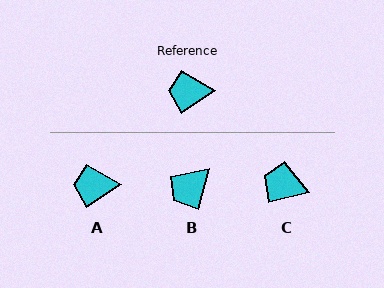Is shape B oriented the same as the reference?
No, it is off by about 41 degrees.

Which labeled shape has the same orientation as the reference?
A.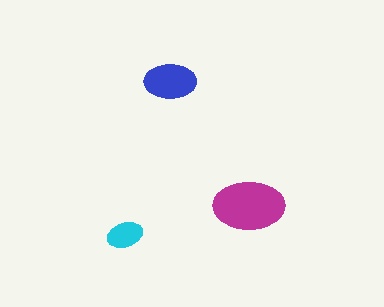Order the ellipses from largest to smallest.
the magenta one, the blue one, the cyan one.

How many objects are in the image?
There are 3 objects in the image.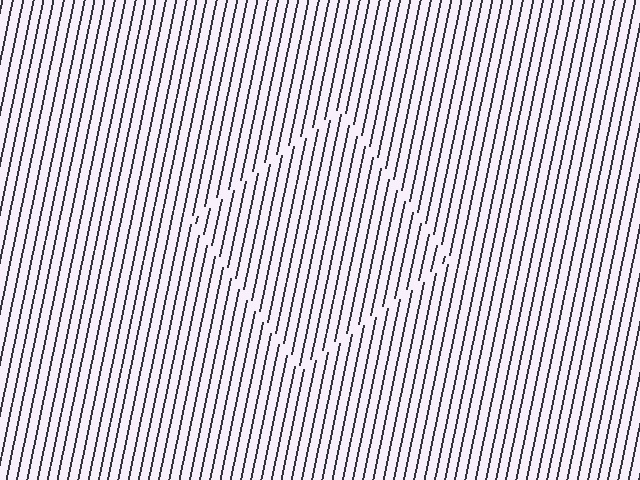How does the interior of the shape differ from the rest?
The interior of the shape contains the same grating, shifted by half a period — the contour is defined by the phase discontinuity where line-ends from the inner and outer gratings abut.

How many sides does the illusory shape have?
4 sides — the line-ends trace a square.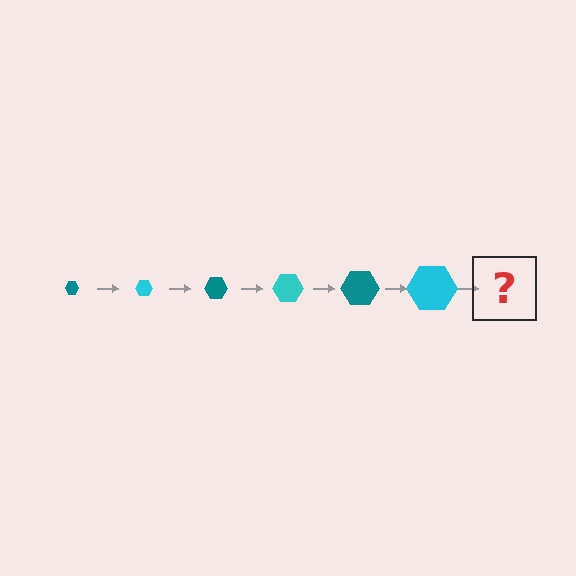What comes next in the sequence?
The next element should be a teal hexagon, larger than the previous one.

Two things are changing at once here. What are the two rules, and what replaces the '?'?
The two rules are that the hexagon grows larger each step and the color cycles through teal and cyan. The '?' should be a teal hexagon, larger than the previous one.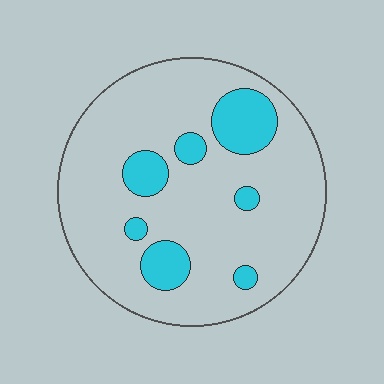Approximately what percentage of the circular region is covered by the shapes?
Approximately 15%.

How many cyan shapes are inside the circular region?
7.